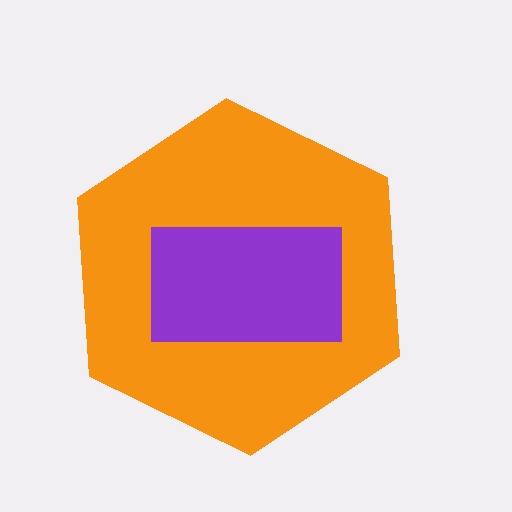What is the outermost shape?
The orange hexagon.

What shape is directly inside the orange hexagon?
The purple rectangle.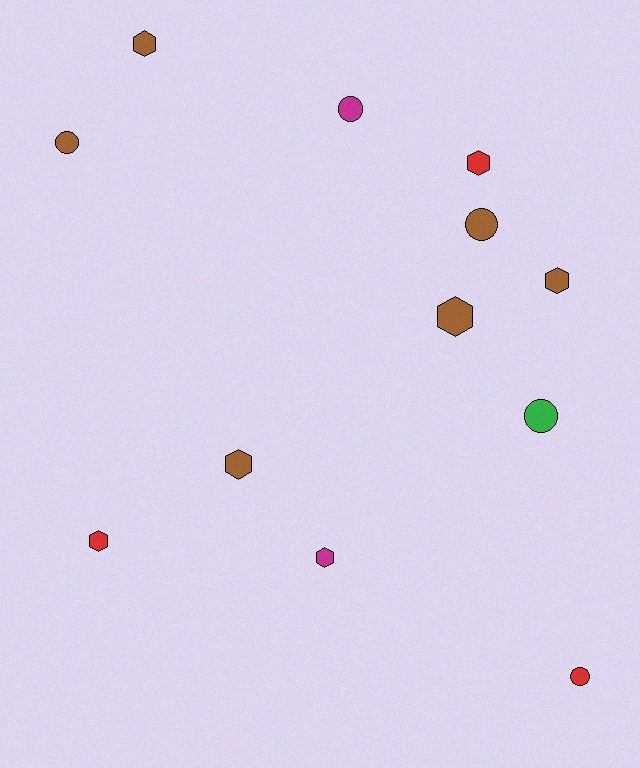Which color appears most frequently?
Brown, with 6 objects.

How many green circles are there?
There is 1 green circle.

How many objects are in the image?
There are 12 objects.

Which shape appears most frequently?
Hexagon, with 7 objects.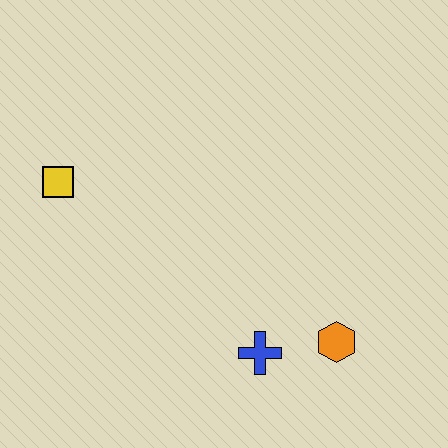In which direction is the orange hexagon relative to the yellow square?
The orange hexagon is to the right of the yellow square.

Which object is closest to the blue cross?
The orange hexagon is closest to the blue cross.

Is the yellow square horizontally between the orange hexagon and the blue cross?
No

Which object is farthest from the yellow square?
The orange hexagon is farthest from the yellow square.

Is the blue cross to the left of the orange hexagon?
Yes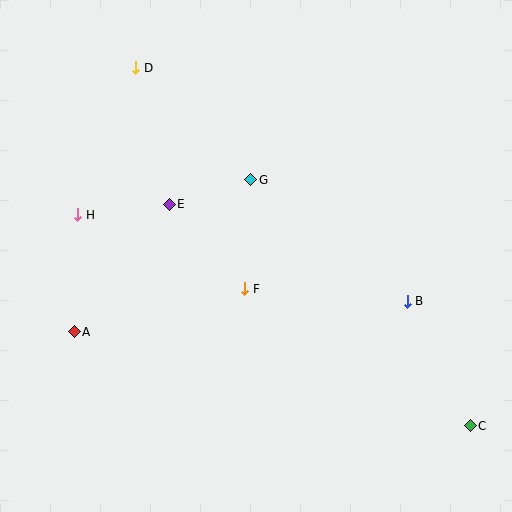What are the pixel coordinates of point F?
Point F is at (245, 289).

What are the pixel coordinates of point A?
Point A is at (74, 332).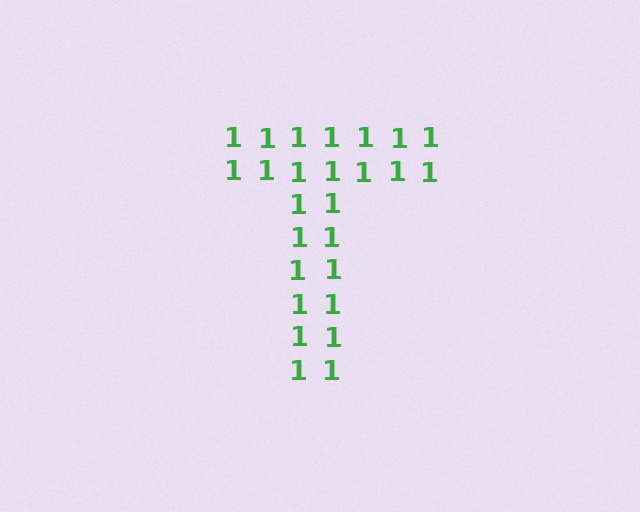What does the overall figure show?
The overall figure shows the letter T.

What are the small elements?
The small elements are digit 1's.